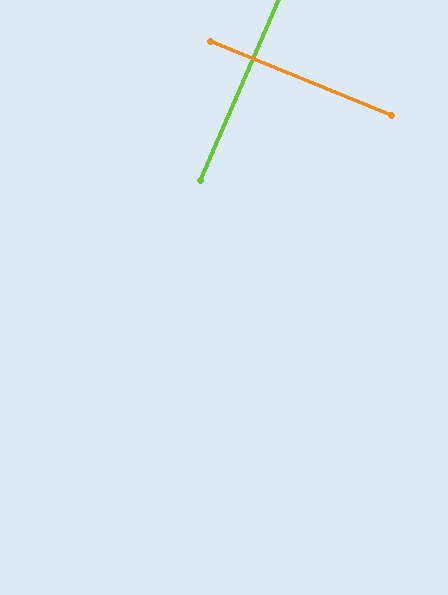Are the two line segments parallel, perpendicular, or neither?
Perpendicular — they meet at approximately 89°.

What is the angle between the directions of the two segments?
Approximately 89 degrees.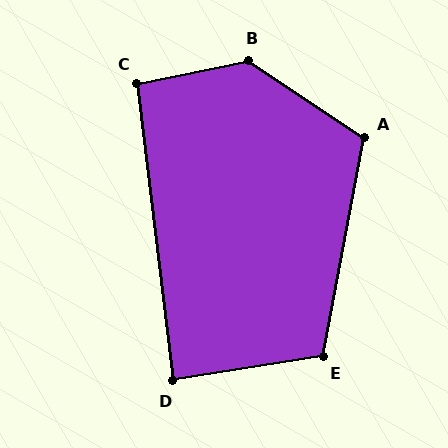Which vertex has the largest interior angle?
B, at approximately 135 degrees.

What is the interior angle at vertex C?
Approximately 95 degrees (approximately right).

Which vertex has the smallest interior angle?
D, at approximately 88 degrees.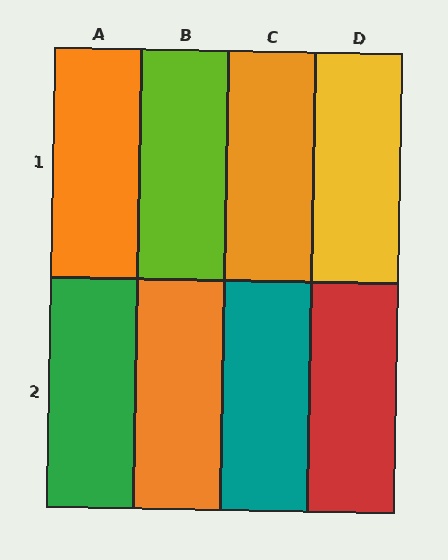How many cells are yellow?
1 cell is yellow.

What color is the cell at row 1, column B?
Lime.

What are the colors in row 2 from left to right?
Green, orange, teal, red.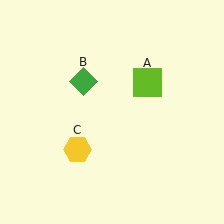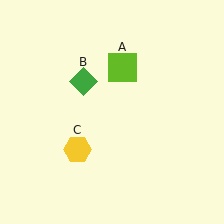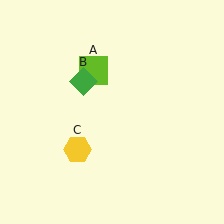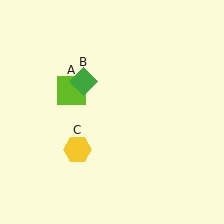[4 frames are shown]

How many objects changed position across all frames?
1 object changed position: lime square (object A).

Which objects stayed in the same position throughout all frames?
Green diamond (object B) and yellow hexagon (object C) remained stationary.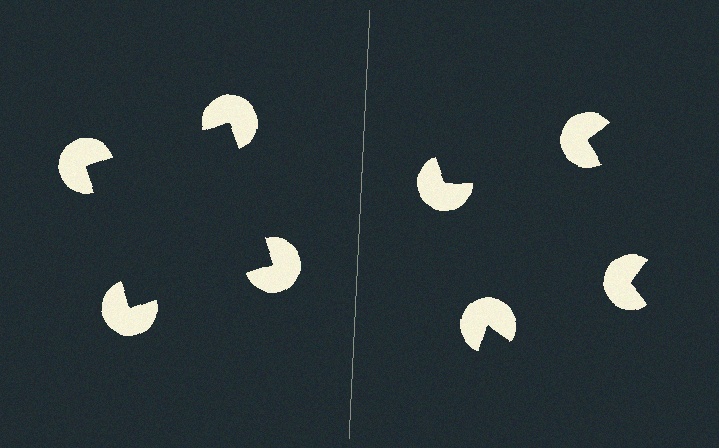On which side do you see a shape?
An illusory square appears on the left side. On the right side the wedge cuts are rotated, so no coherent shape forms.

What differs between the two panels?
The pac-man discs are positioned identically on both sides; only the wedge orientations differ. On the left they align to a square; on the right they are misaligned.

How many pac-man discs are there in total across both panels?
8 — 4 on each side.